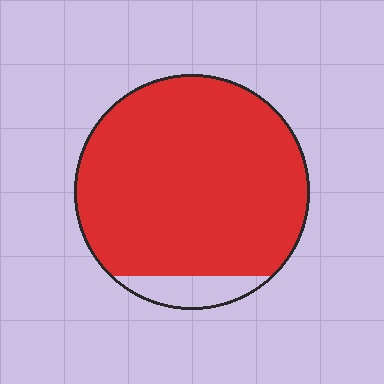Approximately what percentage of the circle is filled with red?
Approximately 90%.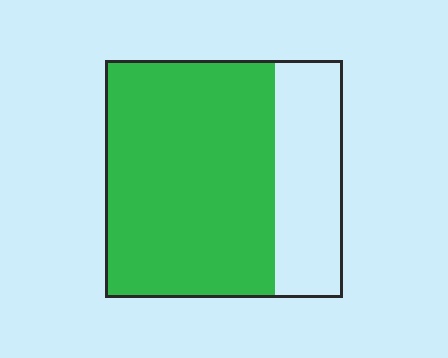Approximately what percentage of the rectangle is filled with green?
Approximately 70%.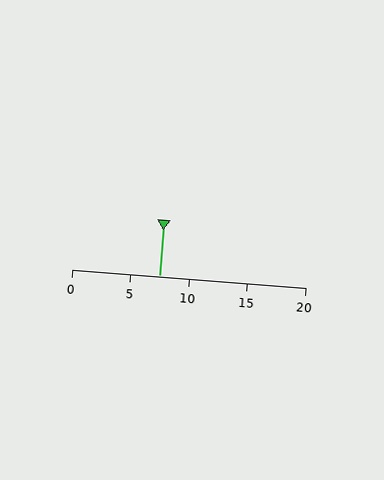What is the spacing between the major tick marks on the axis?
The major ticks are spaced 5 apart.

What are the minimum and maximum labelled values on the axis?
The axis runs from 0 to 20.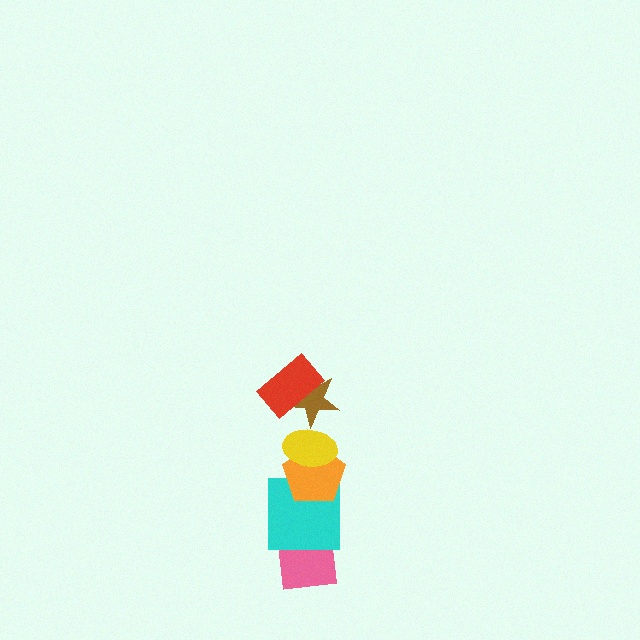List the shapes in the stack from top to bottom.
From top to bottom: the red rectangle, the brown star, the yellow ellipse, the orange pentagon, the cyan square, the pink square.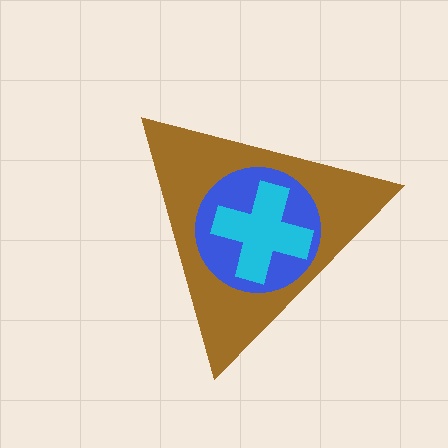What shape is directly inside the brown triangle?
The blue circle.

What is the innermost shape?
The cyan cross.